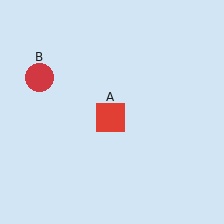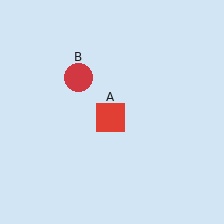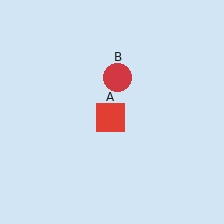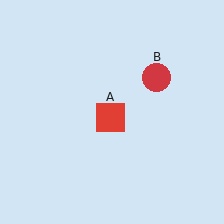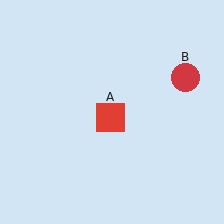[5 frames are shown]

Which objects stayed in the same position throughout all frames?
Red square (object A) remained stationary.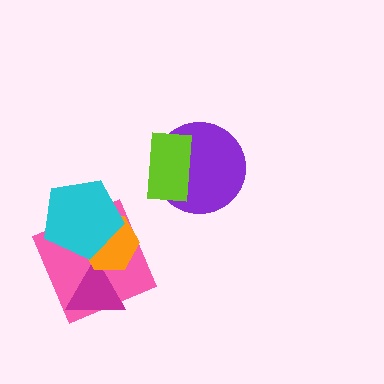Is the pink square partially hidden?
Yes, it is partially covered by another shape.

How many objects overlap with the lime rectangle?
1 object overlaps with the lime rectangle.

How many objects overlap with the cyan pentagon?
2 objects overlap with the cyan pentagon.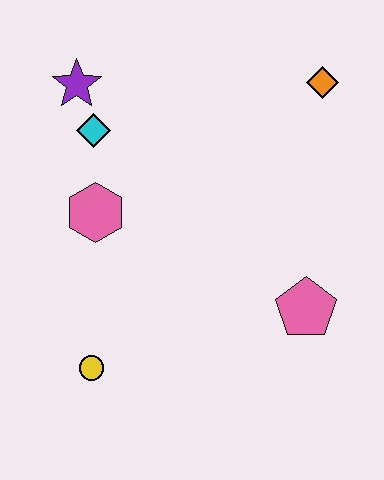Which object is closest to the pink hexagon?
The cyan diamond is closest to the pink hexagon.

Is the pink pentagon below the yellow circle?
No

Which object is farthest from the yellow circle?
The orange diamond is farthest from the yellow circle.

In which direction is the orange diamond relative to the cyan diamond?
The orange diamond is to the right of the cyan diamond.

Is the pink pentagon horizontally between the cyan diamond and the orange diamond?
Yes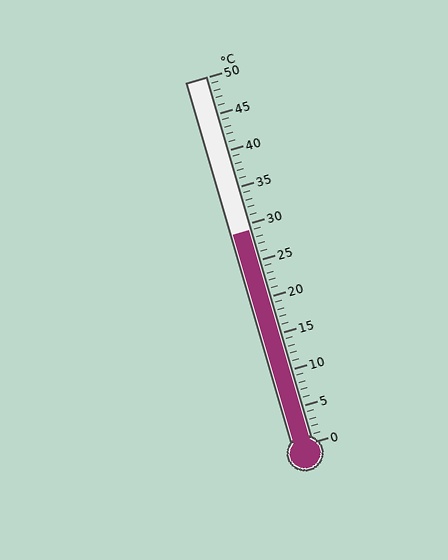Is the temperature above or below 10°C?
The temperature is above 10°C.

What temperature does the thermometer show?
The thermometer shows approximately 29°C.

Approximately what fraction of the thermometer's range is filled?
The thermometer is filled to approximately 60% of its range.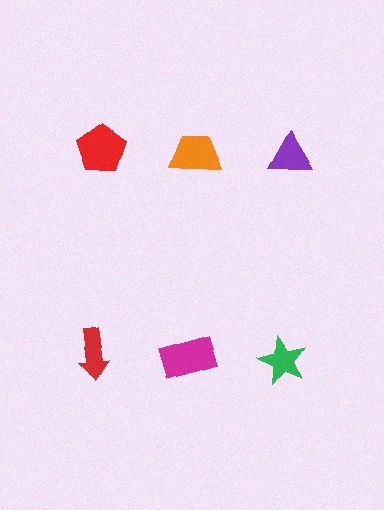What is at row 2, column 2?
A magenta rectangle.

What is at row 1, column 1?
A red pentagon.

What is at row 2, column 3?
A green star.